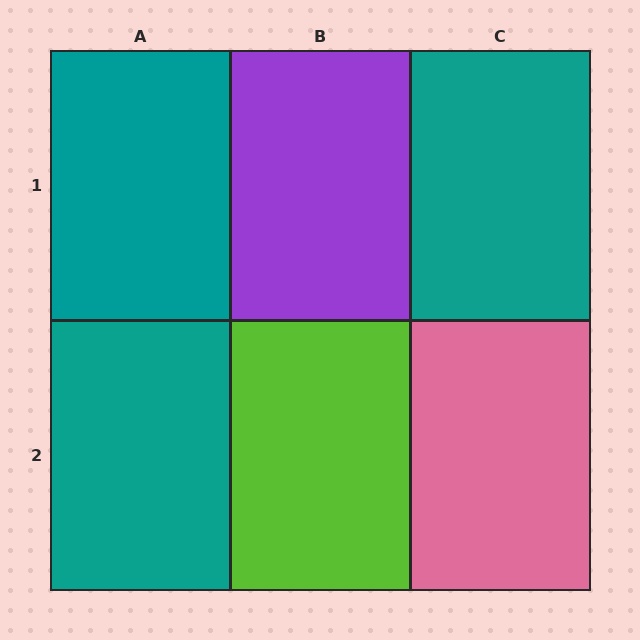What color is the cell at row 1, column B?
Purple.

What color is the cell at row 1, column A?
Teal.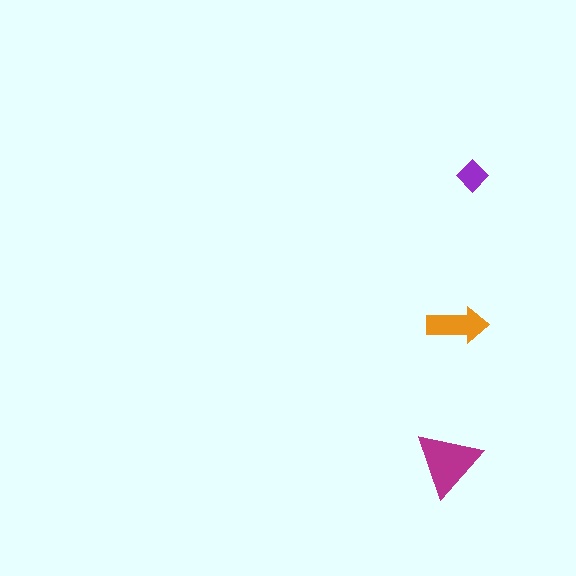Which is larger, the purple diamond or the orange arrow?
The orange arrow.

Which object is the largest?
The magenta triangle.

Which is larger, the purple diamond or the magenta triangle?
The magenta triangle.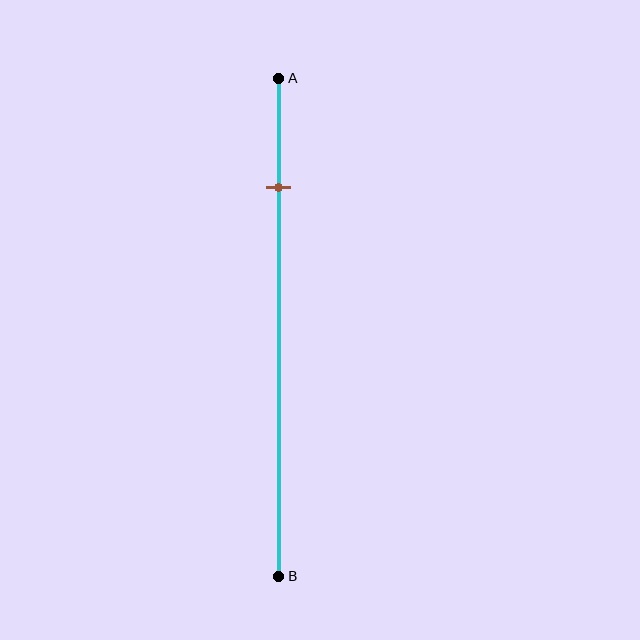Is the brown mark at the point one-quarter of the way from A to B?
Yes, the mark is approximately at the one-quarter point.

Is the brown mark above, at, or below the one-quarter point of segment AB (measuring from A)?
The brown mark is approximately at the one-quarter point of segment AB.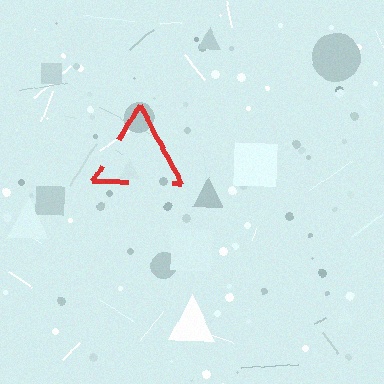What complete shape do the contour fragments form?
The contour fragments form a triangle.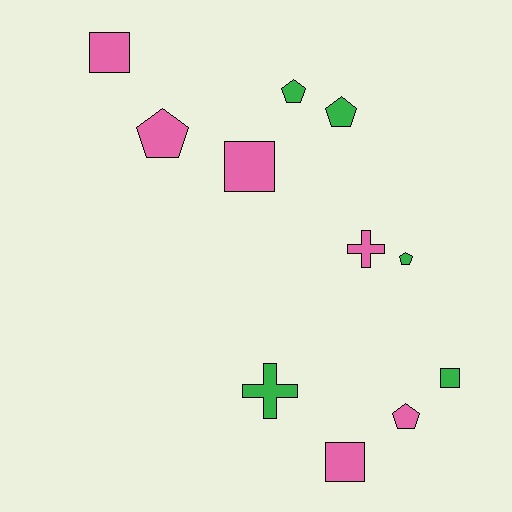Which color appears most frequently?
Pink, with 6 objects.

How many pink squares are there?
There are 3 pink squares.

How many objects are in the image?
There are 11 objects.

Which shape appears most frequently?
Pentagon, with 5 objects.